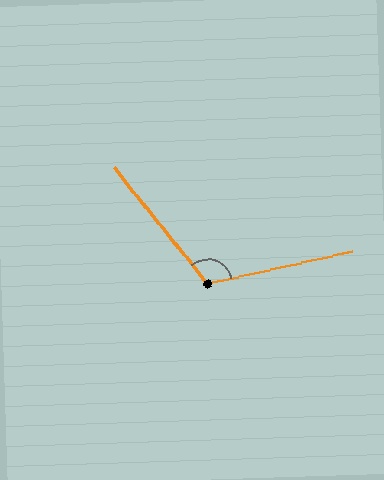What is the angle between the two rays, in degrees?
Approximately 116 degrees.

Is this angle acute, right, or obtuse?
It is obtuse.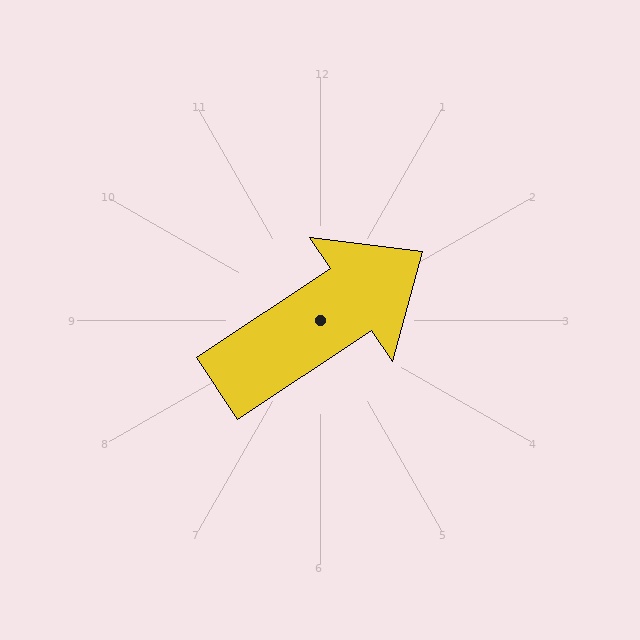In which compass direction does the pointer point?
Northeast.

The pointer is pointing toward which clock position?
Roughly 2 o'clock.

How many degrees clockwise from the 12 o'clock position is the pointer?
Approximately 56 degrees.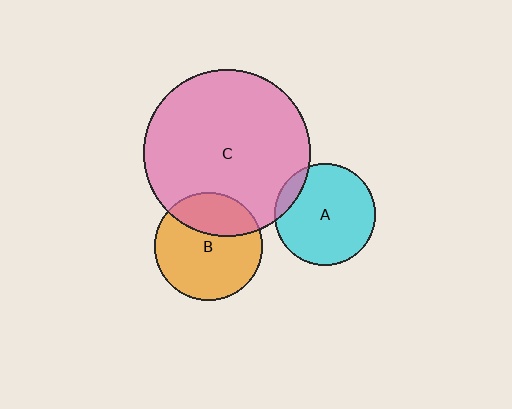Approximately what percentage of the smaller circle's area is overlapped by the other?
Approximately 30%.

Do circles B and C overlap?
Yes.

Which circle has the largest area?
Circle C (pink).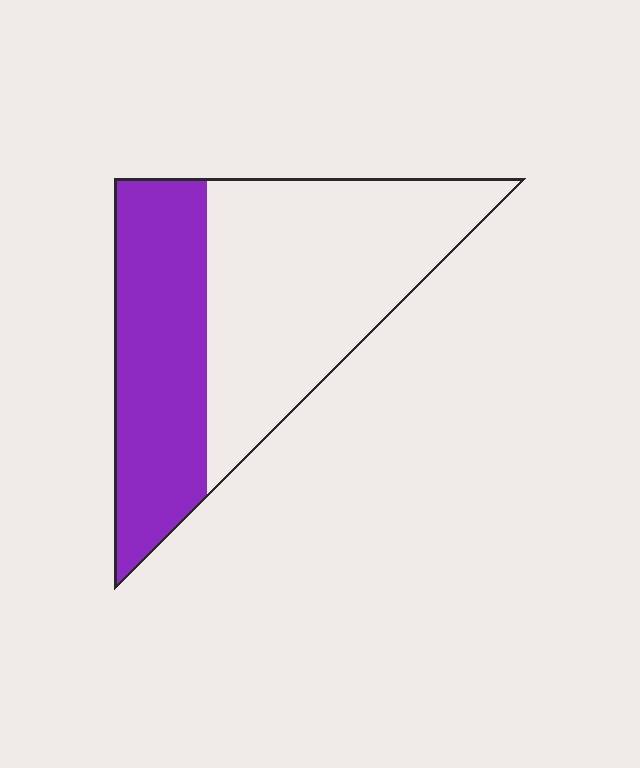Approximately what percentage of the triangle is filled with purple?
Approximately 40%.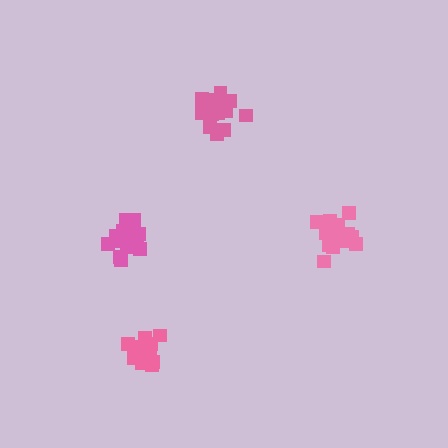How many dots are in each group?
Group 1: 15 dots, Group 2: 16 dots, Group 3: 17 dots, Group 4: 14 dots (62 total).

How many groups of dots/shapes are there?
There are 4 groups.